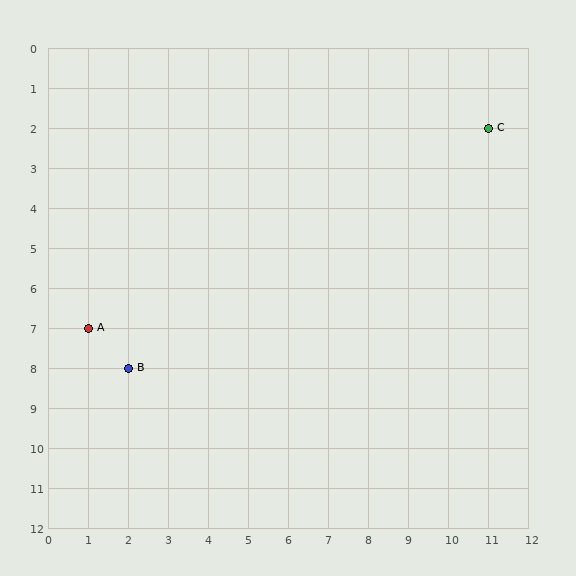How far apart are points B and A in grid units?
Points B and A are 1 column and 1 row apart (about 1.4 grid units diagonally).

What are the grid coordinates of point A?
Point A is at grid coordinates (1, 7).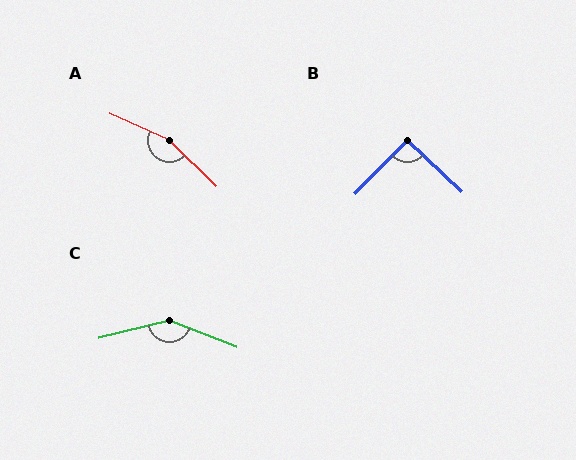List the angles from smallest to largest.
B (91°), C (144°), A (160°).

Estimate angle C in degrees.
Approximately 144 degrees.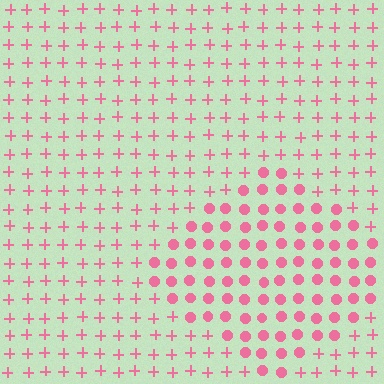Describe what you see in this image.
The image is filled with small pink elements arranged in a uniform grid. A diamond-shaped region contains circles, while the surrounding area contains plus signs. The boundary is defined purely by the change in element shape.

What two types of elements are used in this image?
The image uses circles inside the diamond region and plus signs outside it.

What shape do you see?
I see a diamond.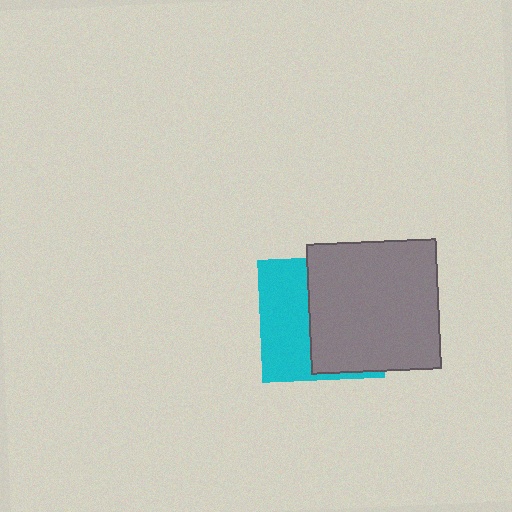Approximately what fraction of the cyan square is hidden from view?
Roughly 58% of the cyan square is hidden behind the gray square.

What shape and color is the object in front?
The object in front is a gray square.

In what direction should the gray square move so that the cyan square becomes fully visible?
The gray square should move right. That is the shortest direction to clear the overlap and leave the cyan square fully visible.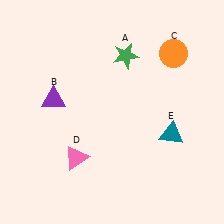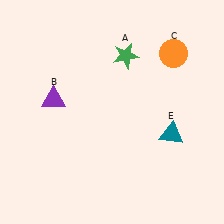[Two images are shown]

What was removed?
The pink triangle (D) was removed in Image 2.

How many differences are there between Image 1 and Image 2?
There is 1 difference between the two images.